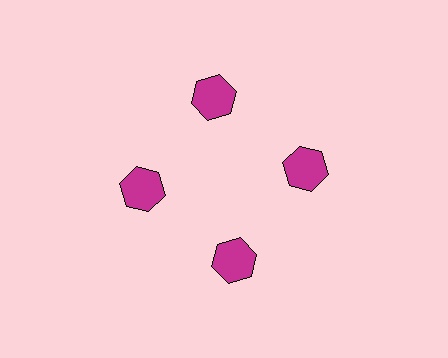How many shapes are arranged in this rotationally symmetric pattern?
There are 4 shapes, arranged in 4 groups of 1.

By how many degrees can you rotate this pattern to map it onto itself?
The pattern maps onto itself every 90 degrees of rotation.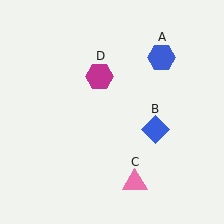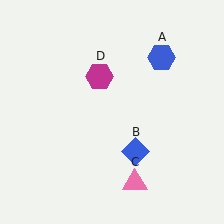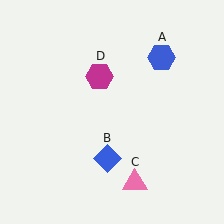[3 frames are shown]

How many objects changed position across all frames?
1 object changed position: blue diamond (object B).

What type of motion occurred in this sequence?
The blue diamond (object B) rotated clockwise around the center of the scene.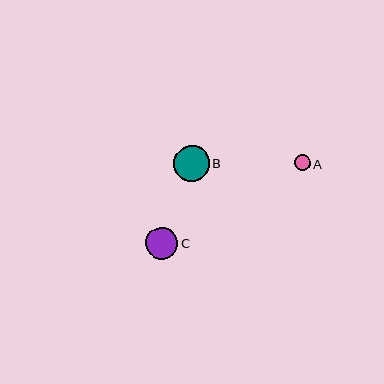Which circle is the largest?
Circle B is the largest with a size of approximately 35 pixels.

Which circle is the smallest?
Circle A is the smallest with a size of approximately 16 pixels.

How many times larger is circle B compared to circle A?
Circle B is approximately 2.2 times the size of circle A.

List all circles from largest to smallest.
From largest to smallest: B, C, A.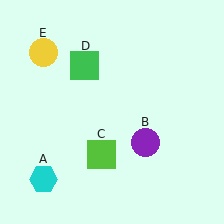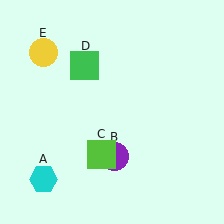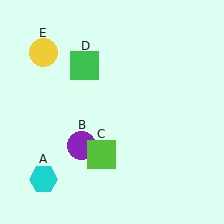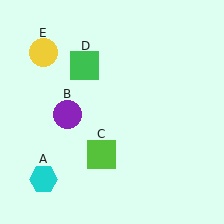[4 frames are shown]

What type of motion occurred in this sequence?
The purple circle (object B) rotated clockwise around the center of the scene.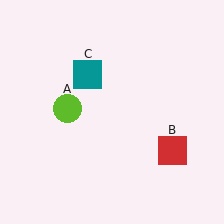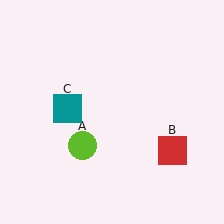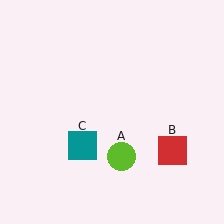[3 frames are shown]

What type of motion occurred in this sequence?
The lime circle (object A), teal square (object C) rotated counterclockwise around the center of the scene.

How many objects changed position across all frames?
2 objects changed position: lime circle (object A), teal square (object C).